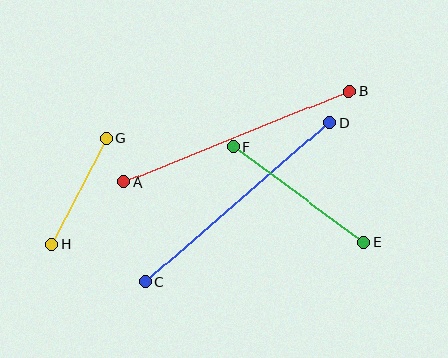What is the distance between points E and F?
The distance is approximately 161 pixels.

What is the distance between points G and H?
The distance is approximately 119 pixels.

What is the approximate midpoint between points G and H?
The midpoint is at approximately (79, 191) pixels.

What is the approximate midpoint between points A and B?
The midpoint is at approximately (237, 136) pixels.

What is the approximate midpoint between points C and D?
The midpoint is at approximately (238, 202) pixels.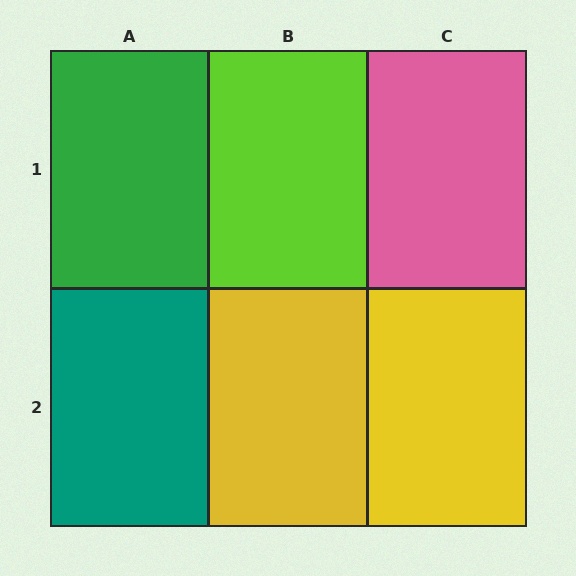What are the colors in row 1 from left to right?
Green, lime, pink.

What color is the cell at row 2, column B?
Yellow.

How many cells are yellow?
2 cells are yellow.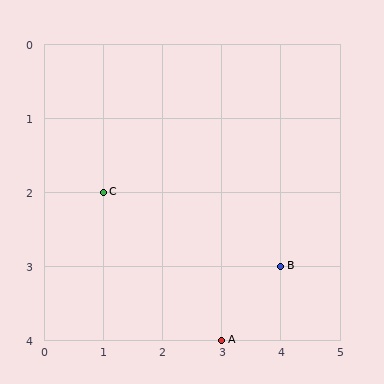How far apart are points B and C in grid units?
Points B and C are 3 columns and 1 row apart (about 3.2 grid units diagonally).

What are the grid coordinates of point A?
Point A is at grid coordinates (3, 4).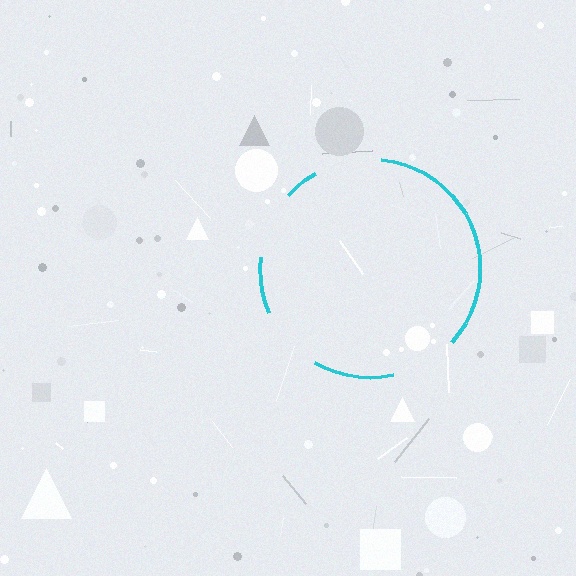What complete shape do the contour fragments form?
The contour fragments form a circle.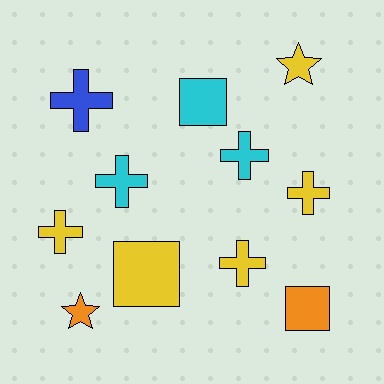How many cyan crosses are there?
There are 2 cyan crosses.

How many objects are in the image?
There are 11 objects.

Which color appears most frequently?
Yellow, with 5 objects.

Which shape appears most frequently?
Cross, with 6 objects.